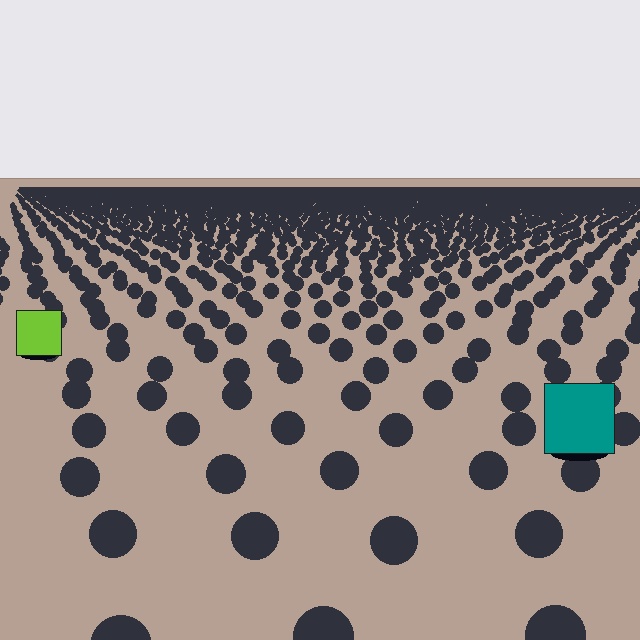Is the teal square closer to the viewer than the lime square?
Yes. The teal square is closer — you can tell from the texture gradient: the ground texture is coarser near it.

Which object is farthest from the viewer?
The lime square is farthest from the viewer. It appears smaller and the ground texture around it is denser.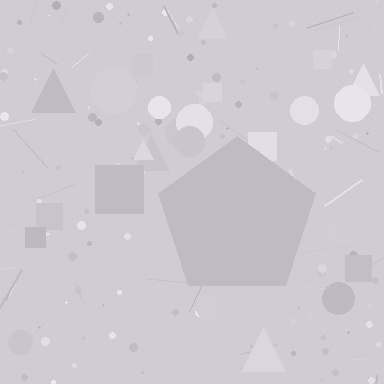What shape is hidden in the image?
A pentagon is hidden in the image.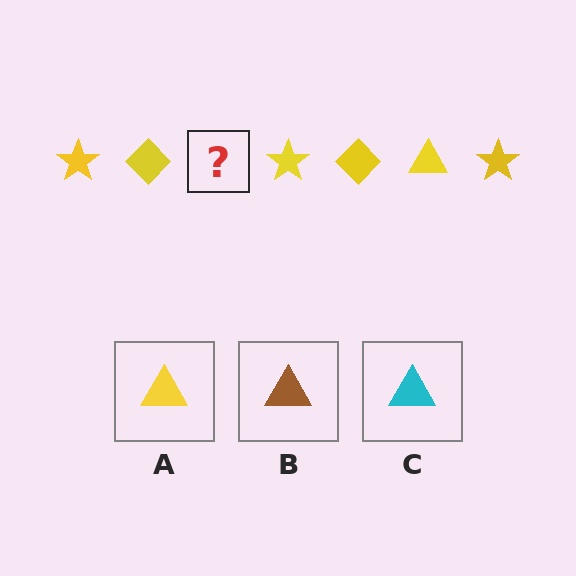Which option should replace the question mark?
Option A.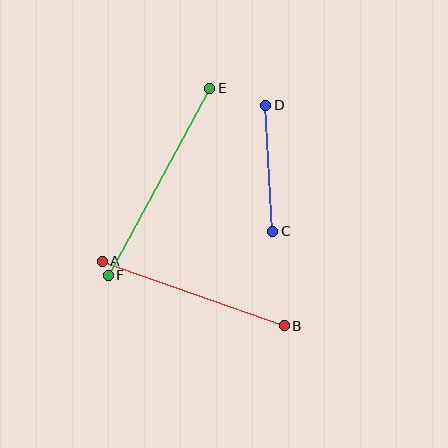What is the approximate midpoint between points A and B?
The midpoint is at approximately (193, 293) pixels.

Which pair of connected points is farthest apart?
Points E and F are farthest apart.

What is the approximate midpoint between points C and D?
The midpoint is at approximately (269, 168) pixels.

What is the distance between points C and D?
The distance is approximately 126 pixels.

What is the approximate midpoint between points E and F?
The midpoint is at approximately (159, 182) pixels.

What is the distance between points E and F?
The distance is approximately 212 pixels.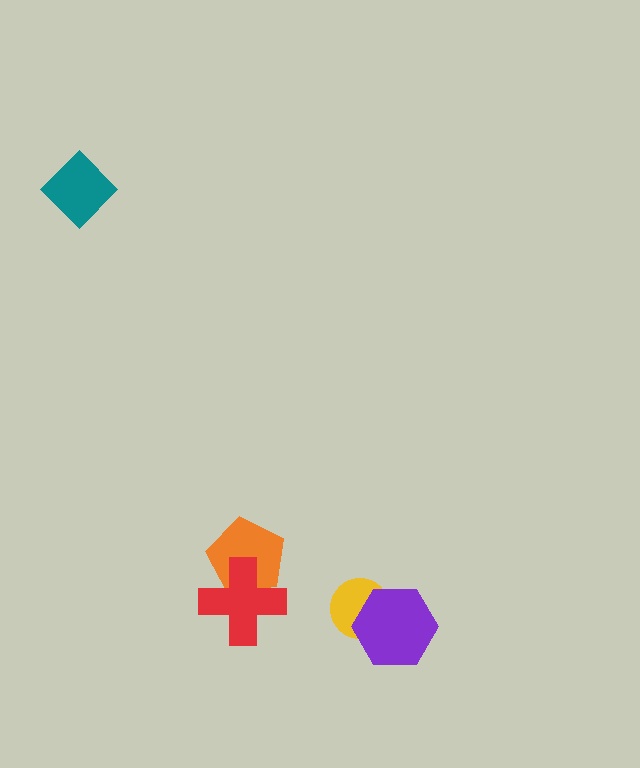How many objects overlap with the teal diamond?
0 objects overlap with the teal diamond.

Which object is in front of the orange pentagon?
The red cross is in front of the orange pentagon.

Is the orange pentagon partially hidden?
Yes, it is partially covered by another shape.